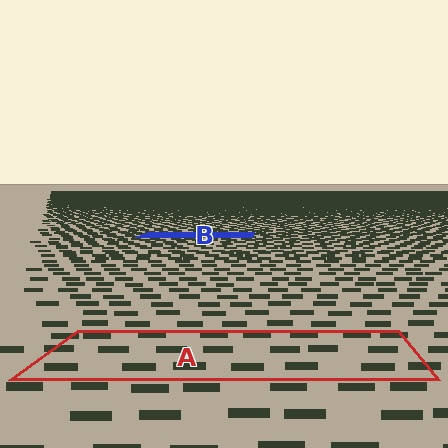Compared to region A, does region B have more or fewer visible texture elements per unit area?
Region B has more texture elements per unit area — they are packed more densely because it is farther away.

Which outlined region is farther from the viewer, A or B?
Region B is farther from the viewer — the texture elements inside it appear smaller and more densely packed.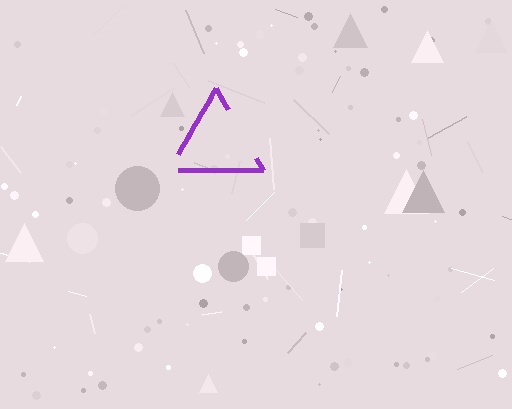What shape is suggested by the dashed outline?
The dashed outline suggests a triangle.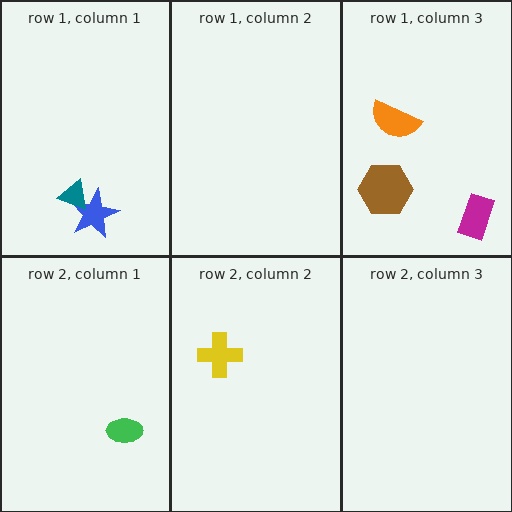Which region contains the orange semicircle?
The row 1, column 3 region.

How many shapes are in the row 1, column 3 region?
3.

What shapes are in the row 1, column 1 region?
The blue star, the teal triangle.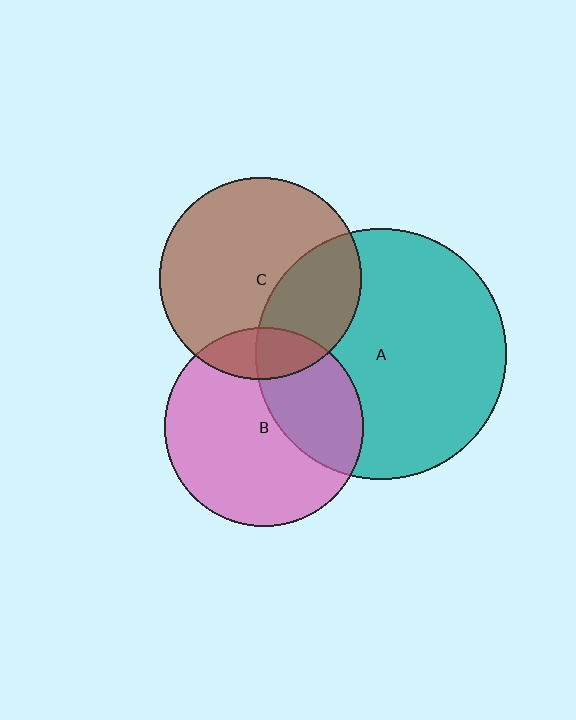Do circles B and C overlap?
Yes.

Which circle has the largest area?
Circle A (teal).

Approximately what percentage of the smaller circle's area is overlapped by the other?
Approximately 15%.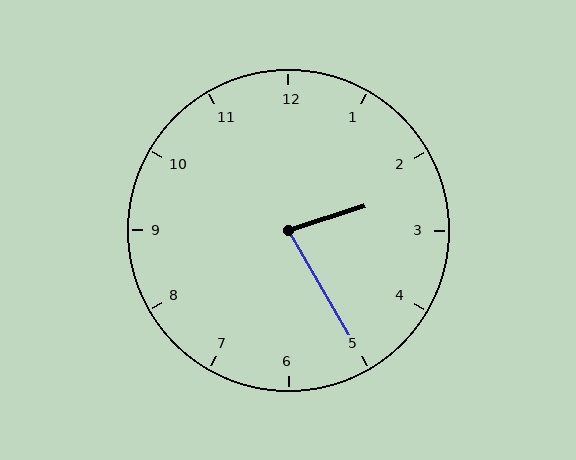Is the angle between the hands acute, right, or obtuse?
It is acute.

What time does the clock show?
2:25.